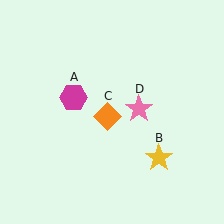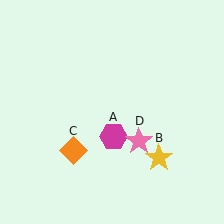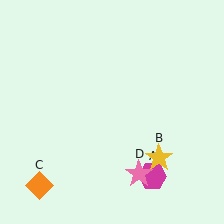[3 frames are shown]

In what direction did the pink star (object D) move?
The pink star (object D) moved down.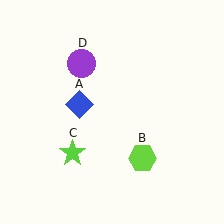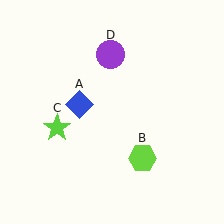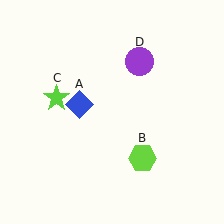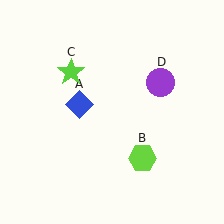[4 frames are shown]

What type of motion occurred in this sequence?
The lime star (object C), purple circle (object D) rotated clockwise around the center of the scene.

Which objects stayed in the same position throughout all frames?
Blue diamond (object A) and lime hexagon (object B) remained stationary.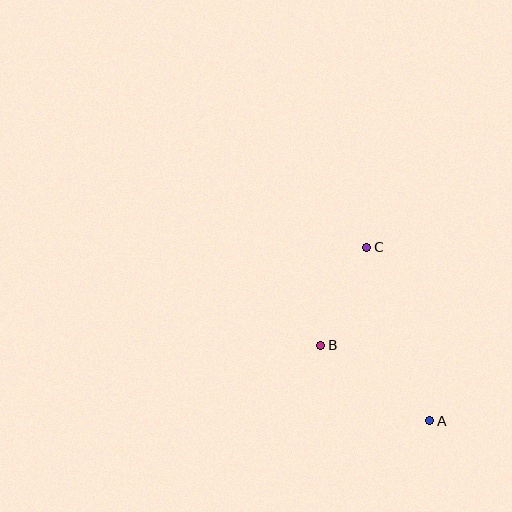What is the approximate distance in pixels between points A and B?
The distance between A and B is approximately 133 pixels.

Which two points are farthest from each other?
Points A and C are farthest from each other.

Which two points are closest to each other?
Points B and C are closest to each other.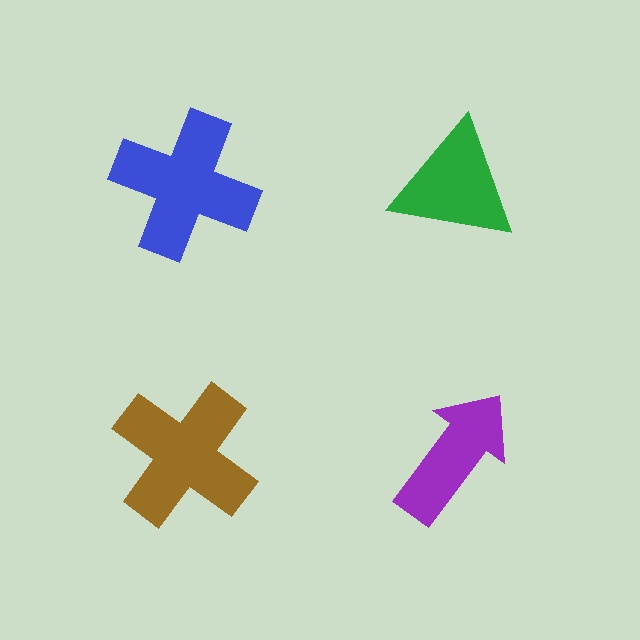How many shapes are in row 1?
2 shapes.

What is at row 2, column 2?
A purple arrow.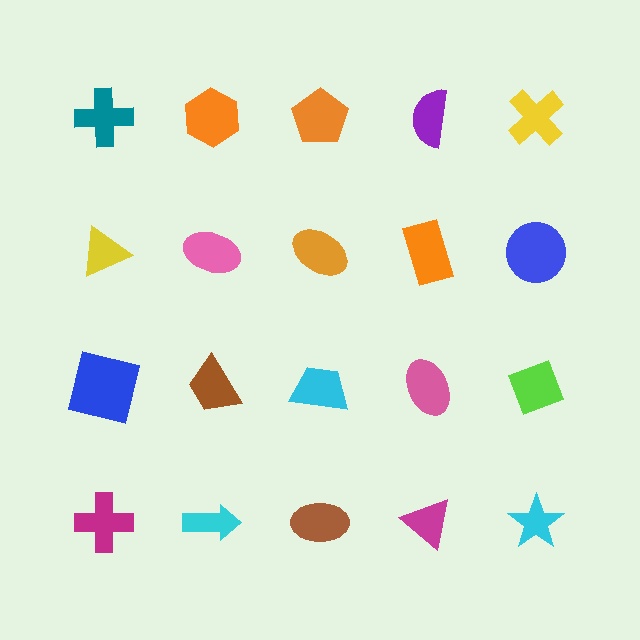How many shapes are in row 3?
5 shapes.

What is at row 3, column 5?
A lime diamond.